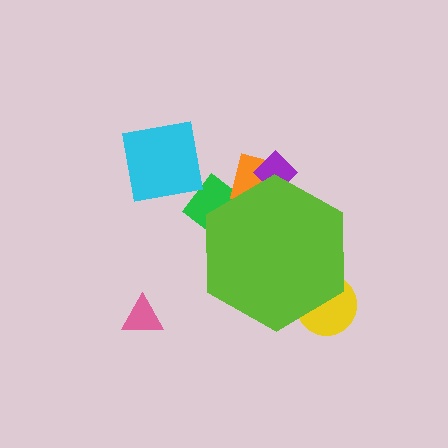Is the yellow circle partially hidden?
Yes, the yellow circle is partially hidden behind the lime hexagon.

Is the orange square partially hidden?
Yes, the orange square is partially hidden behind the lime hexagon.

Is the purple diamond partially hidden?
Yes, the purple diamond is partially hidden behind the lime hexagon.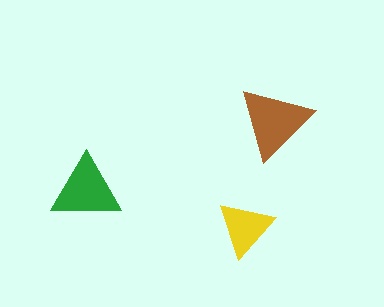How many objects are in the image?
There are 3 objects in the image.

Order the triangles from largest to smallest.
the brown one, the green one, the yellow one.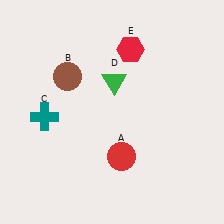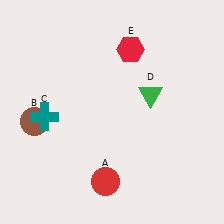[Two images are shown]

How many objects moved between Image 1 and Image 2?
3 objects moved between the two images.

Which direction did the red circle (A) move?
The red circle (A) moved down.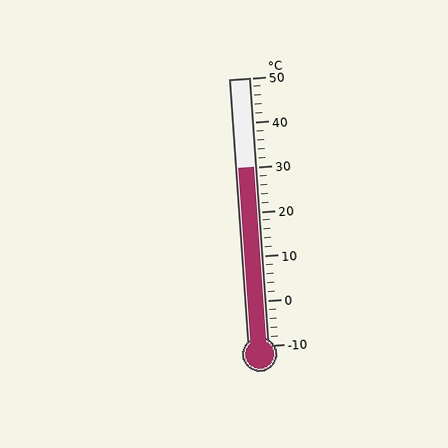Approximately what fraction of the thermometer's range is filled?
The thermometer is filled to approximately 65% of its range.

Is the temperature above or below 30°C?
The temperature is at 30°C.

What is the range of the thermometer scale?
The thermometer scale ranges from -10°C to 50°C.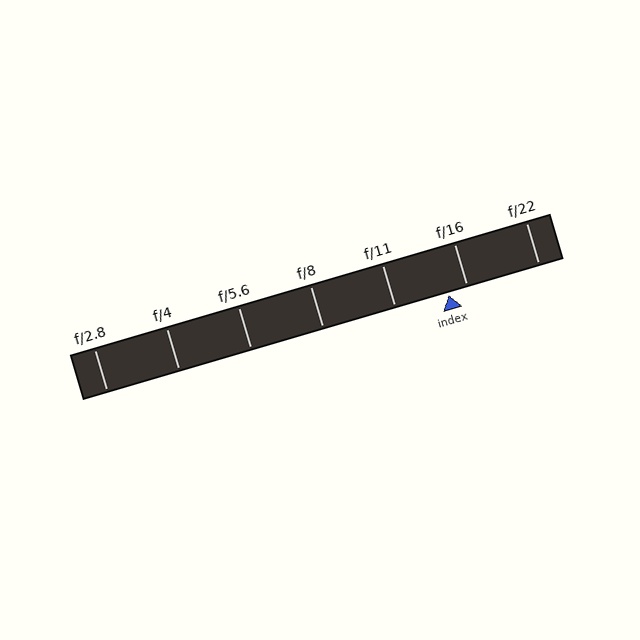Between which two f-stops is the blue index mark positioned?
The index mark is between f/11 and f/16.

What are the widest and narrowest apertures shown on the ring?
The widest aperture shown is f/2.8 and the narrowest is f/22.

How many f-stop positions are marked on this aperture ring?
There are 7 f-stop positions marked.